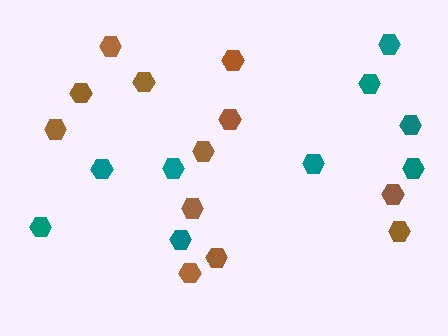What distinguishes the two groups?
There are 2 groups: one group of brown hexagons (12) and one group of teal hexagons (9).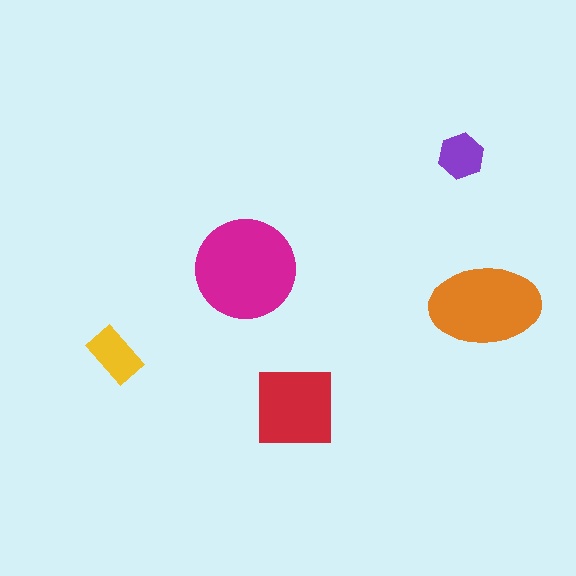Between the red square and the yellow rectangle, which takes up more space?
The red square.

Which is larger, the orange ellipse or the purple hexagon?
The orange ellipse.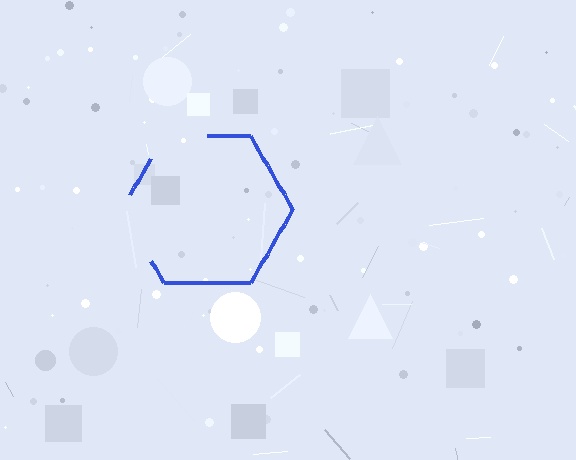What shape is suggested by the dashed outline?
The dashed outline suggests a hexagon.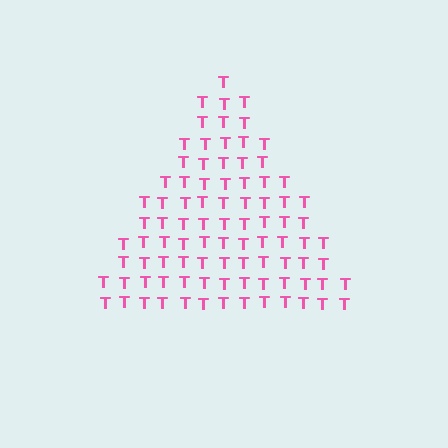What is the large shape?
The large shape is a triangle.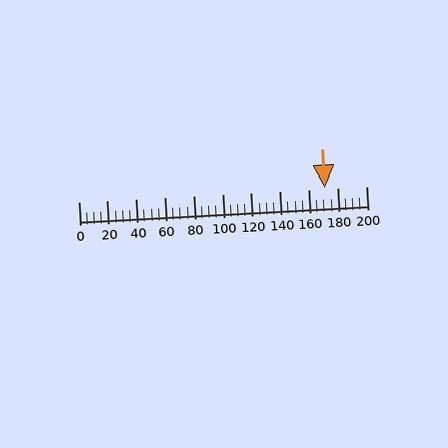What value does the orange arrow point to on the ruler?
The orange arrow points to approximately 171.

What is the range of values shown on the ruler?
The ruler shows values from 0 to 200.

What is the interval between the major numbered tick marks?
The major tick marks are spaced 20 units apart.